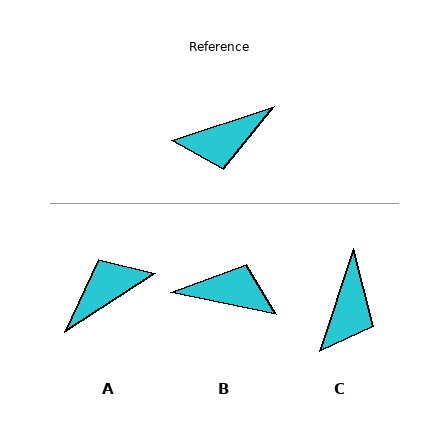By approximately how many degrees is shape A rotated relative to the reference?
Approximately 166 degrees clockwise.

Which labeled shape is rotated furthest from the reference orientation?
A, about 166 degrees away.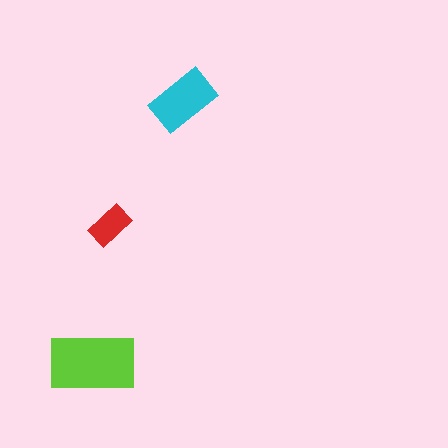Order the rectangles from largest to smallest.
the lime one, the cyan one, the red one.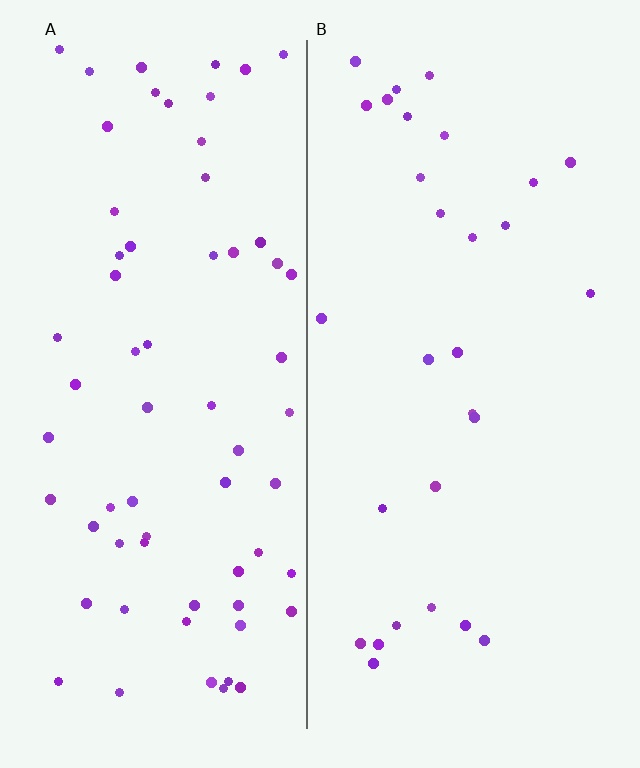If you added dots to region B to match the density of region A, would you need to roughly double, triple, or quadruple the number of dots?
Approximately double.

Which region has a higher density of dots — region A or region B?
A (the left).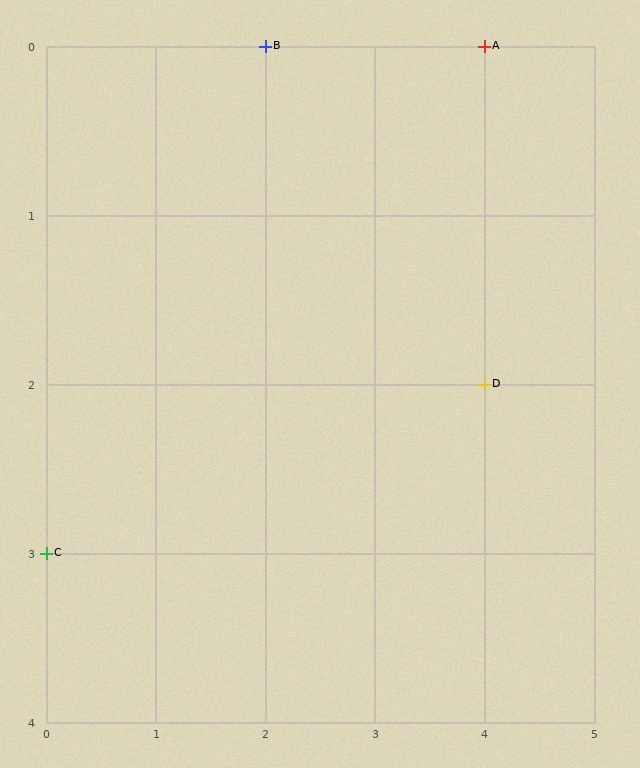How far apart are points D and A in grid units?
Points D and A are 2 rows apart.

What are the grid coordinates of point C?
Point C is at grid coordinates (0, 3).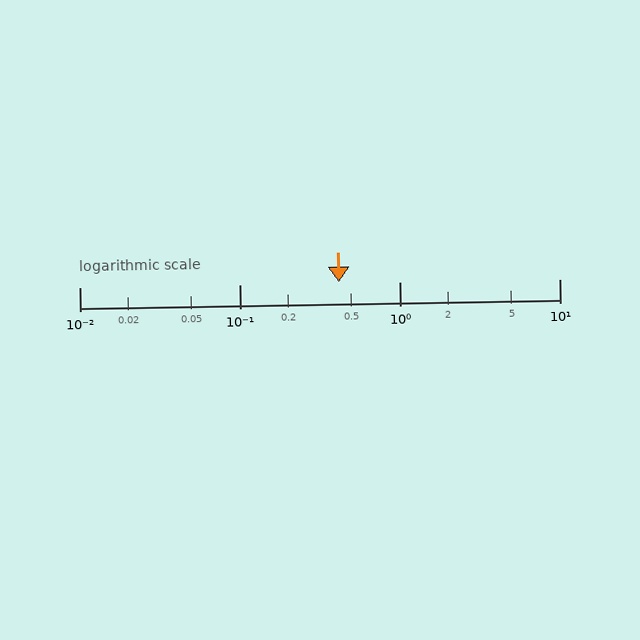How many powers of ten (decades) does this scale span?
The scale spans 3 decades, from 0.01 to 10.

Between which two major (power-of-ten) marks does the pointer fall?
The pointer is between 0.1 and 1.